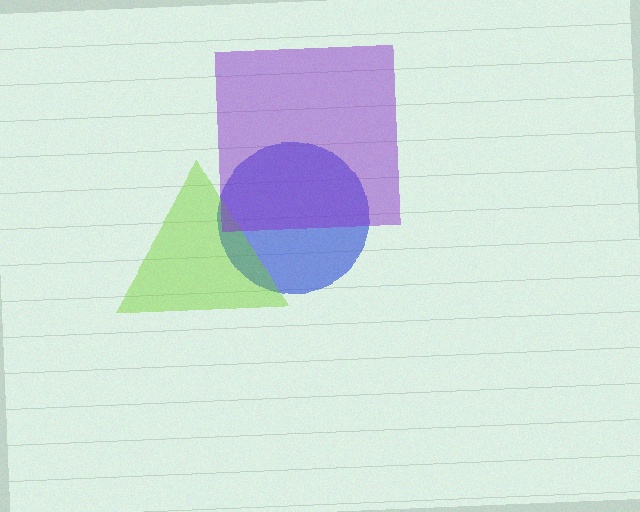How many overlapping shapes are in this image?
There are 3 overlapping shapes in the image.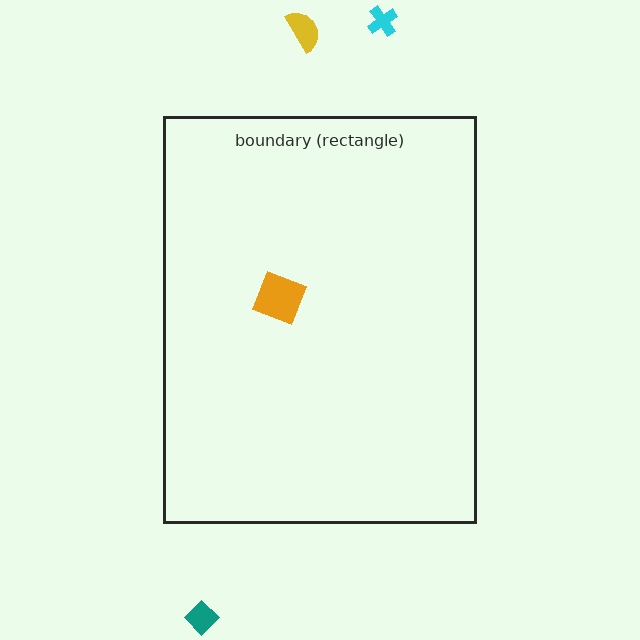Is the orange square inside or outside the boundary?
Inside.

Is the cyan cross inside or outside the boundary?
Outside.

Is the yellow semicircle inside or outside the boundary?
Outside.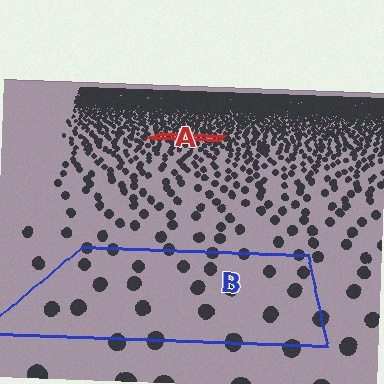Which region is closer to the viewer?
Region B is closer. The texture elements there are larger and more spread out.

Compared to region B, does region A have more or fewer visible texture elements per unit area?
Region A has more texture elements per unit area — they are packed more densely because it is farther away.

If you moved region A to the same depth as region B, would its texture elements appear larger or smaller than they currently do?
They would appear larger. At a closer depth, the same texture elements are projected at a bigger on-screen size.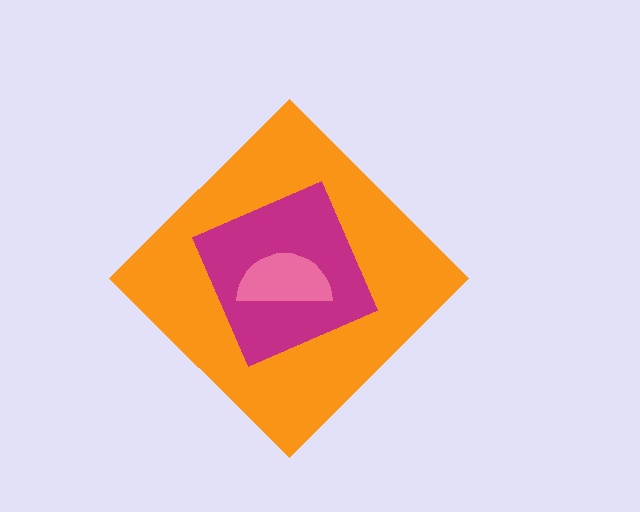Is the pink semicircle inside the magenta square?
Yes.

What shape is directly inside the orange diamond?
The magenta square.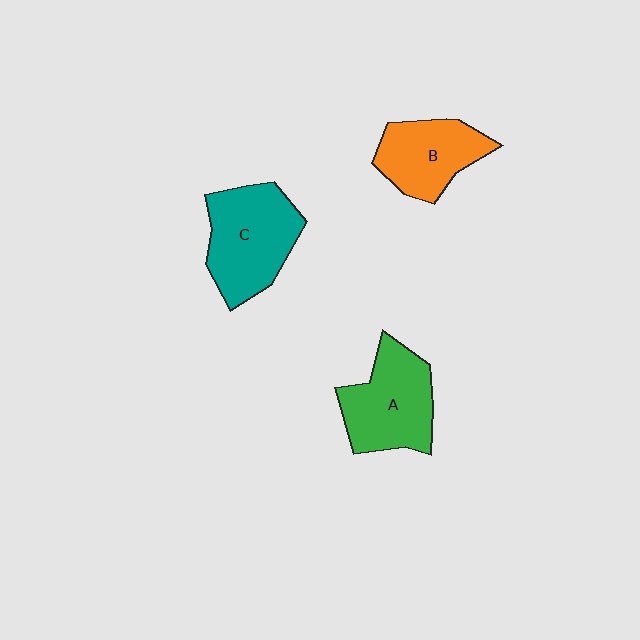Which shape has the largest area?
Shape C (teal).